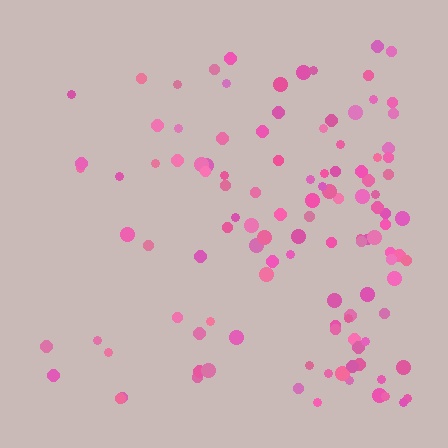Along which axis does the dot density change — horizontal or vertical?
Horizontal.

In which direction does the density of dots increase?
From left to right, with the right side densest.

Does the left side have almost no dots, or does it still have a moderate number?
Still a moderate number, just noticeably fewer than the right.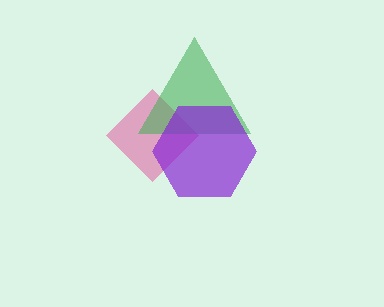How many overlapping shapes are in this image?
There are 3 overlapping shapes in the image.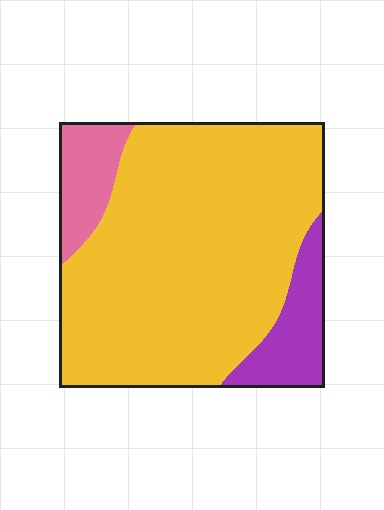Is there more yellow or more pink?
Yellow.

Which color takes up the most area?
Yellow, at roughly 80%.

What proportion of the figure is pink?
Pink takes up about one tenth (1/10) of the figure.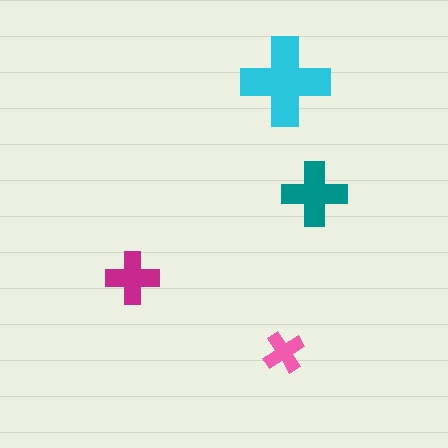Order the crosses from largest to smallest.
the cyan one, the teal one, the magenta one, the pink one.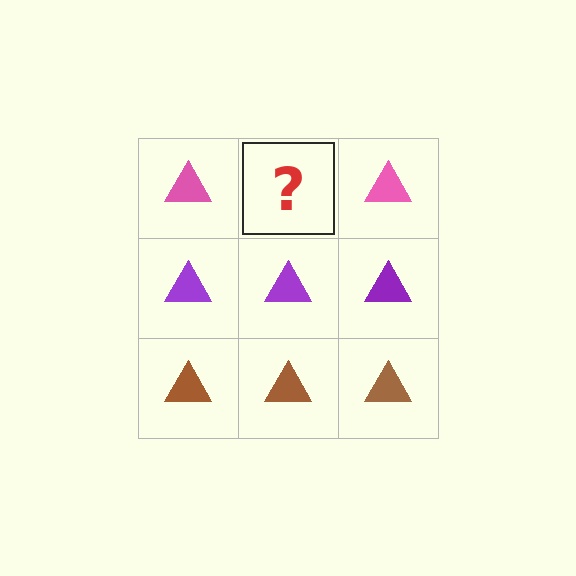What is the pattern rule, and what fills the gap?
The rule is that each row has a consistent color. The gap should be filled with a pink triangle.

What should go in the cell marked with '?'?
The missing cell should contain a pink triangle.